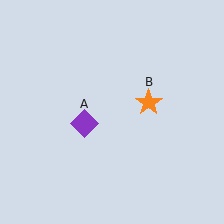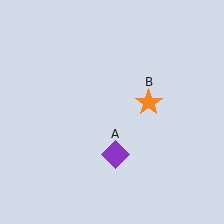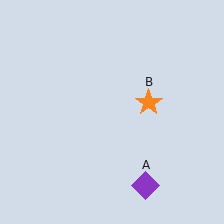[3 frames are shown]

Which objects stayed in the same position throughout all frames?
Orange star (object B) remained stationary.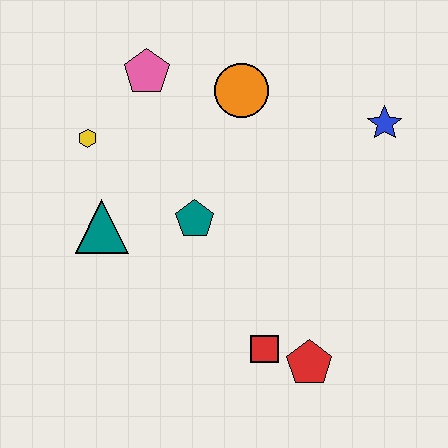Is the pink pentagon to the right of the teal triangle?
Yes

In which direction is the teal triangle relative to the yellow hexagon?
The teal triangle is below the yellow hexagon.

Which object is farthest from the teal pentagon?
The blue star is farthest from the teal pentagon.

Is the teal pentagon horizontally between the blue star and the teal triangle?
Yes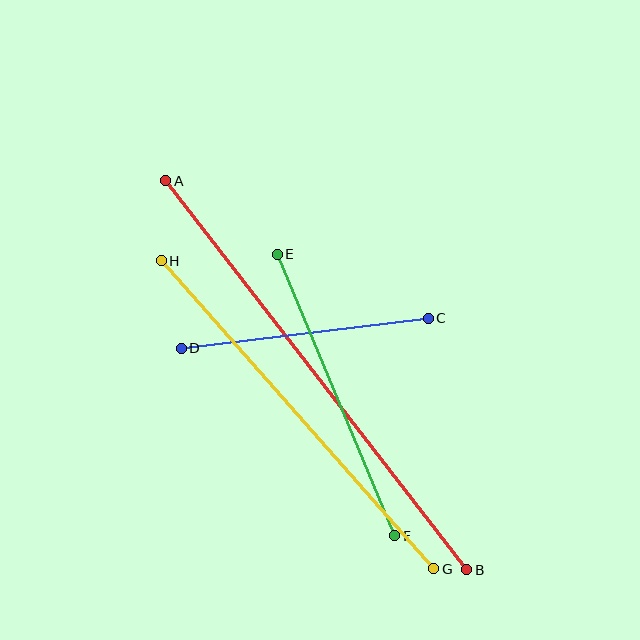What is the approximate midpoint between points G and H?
The midpoint is at approximately (298, 415) pixels.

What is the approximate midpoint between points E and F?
The midpoint is at approximately (336, 395) pixels.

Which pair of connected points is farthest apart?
Points A and B are farthest apart.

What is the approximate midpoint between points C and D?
The midpoint is at approximately (305, 333) pixels.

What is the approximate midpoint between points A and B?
The midpoint is at approximately (316, 375) pixels.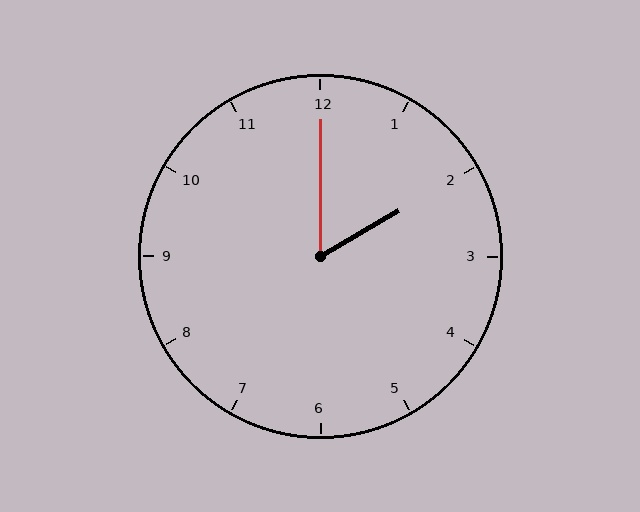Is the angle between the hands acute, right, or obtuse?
It is acute.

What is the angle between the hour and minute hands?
Approximately 60 degrees.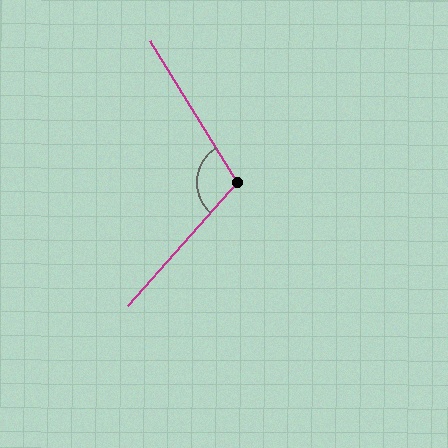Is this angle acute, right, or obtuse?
It is obtuse.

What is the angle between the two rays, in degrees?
Approximately 107 degrees.